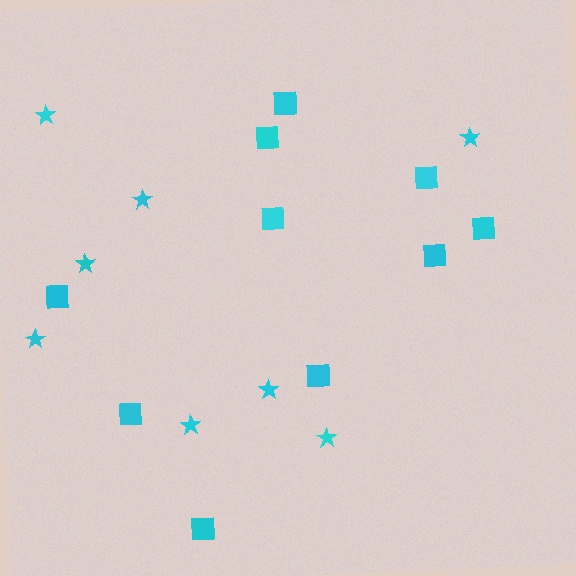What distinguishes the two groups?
There are 2 groups: one group of stars (8) and one group of squares (10).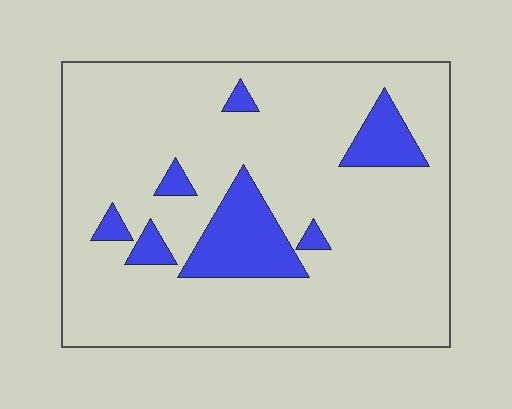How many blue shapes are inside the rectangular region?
7.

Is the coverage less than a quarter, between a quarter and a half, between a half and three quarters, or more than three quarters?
Less than a quarter.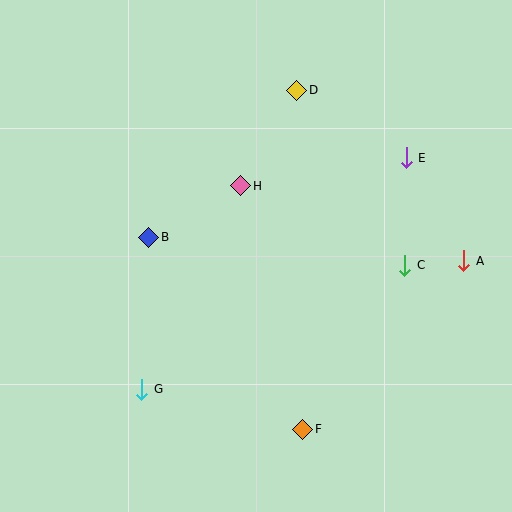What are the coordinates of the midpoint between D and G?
The midpoint between D and G is at (219, 240).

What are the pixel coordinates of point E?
Point E is at (406, 158).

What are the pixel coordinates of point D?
Point D is at (297, 90).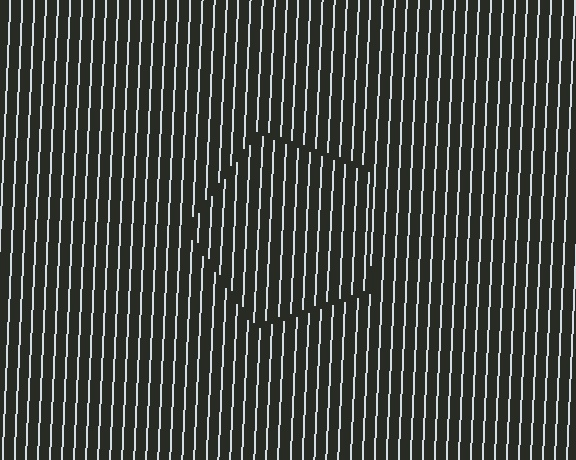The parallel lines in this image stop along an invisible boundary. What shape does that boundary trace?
An illusory pentagon. The interior of the shape contains the same grating, shifted by half a period — the contour is defined by the phase discontinuity where line-ends from the inner and outer gratings abut.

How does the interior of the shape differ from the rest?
The interior of the shape contains the same grating, shifted by half a period — the contour is defined by the phase discontinuity where line-ends from the inner and outer gratings abut.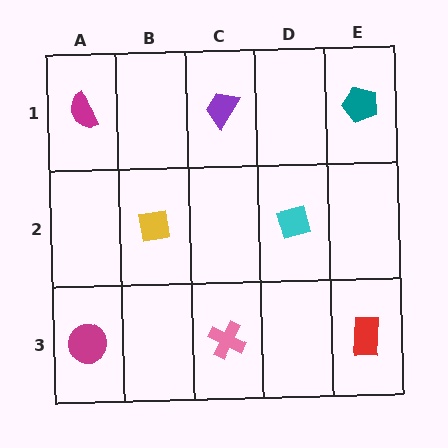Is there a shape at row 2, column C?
No, that cell is empty.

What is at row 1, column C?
A purple trapezoid.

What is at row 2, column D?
A cyan diamond.